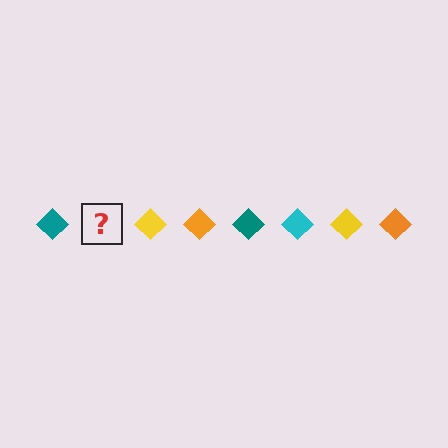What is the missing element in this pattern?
The missing element is a cyan diamond.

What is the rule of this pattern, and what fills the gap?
The rule is that the pattern cycles through teal, cyan, yellow, orange diamonds. The gap should be filled with a cyan diamond.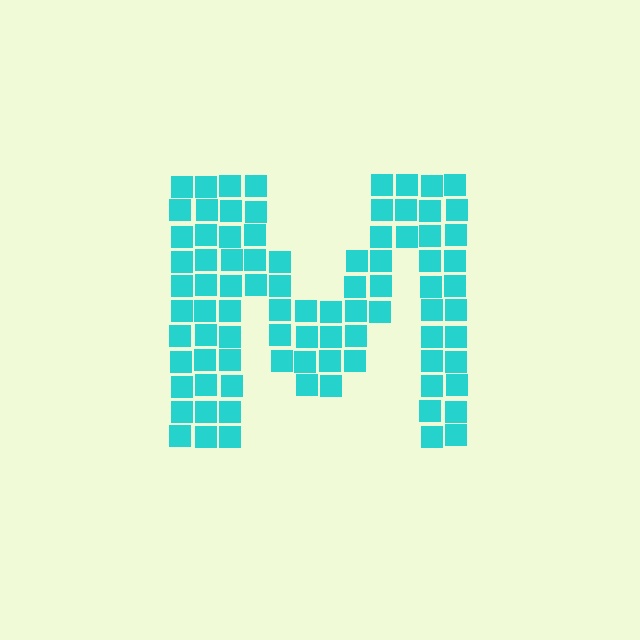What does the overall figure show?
The overall figure shows the letter M.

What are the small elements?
The small elements are squares.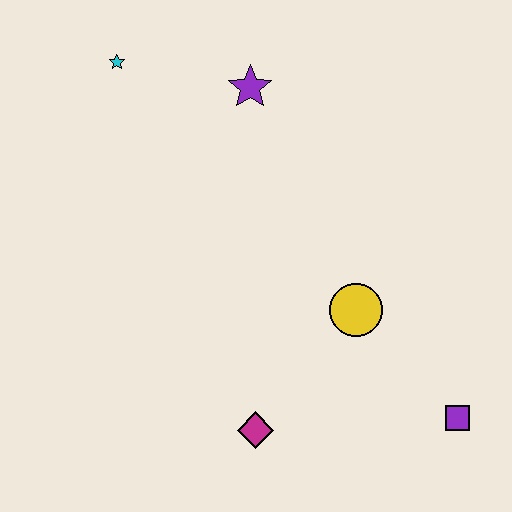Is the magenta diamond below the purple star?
Yes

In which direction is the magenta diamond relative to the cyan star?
The magenta diamond is below the cyan star.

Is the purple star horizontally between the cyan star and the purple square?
Yes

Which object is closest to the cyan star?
The purple star is closest to the cyan star.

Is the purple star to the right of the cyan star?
Yes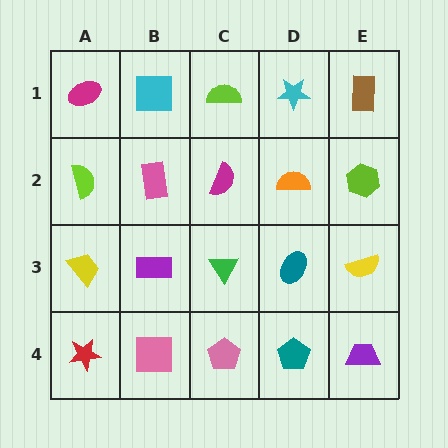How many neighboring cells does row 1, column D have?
3.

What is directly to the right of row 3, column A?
A purple rectangle.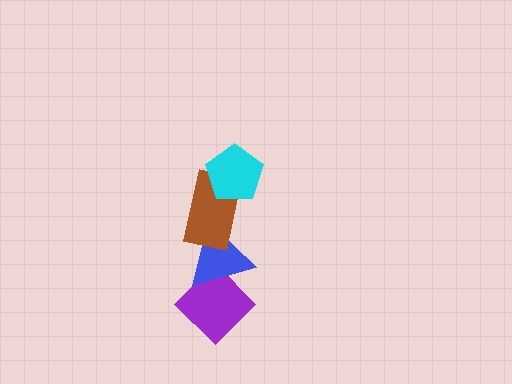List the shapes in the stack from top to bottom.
From top to bottom: the cyan pentagon, the brown rectangle, the blue triangle, the purple diamond.